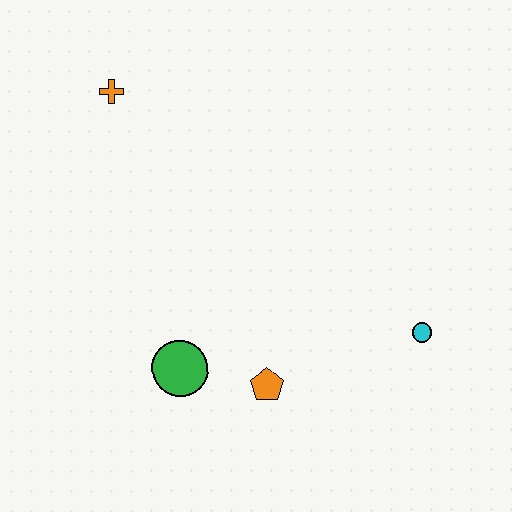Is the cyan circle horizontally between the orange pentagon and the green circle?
No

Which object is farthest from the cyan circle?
The orange cross is farthest from the cyan circle.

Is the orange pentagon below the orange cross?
Yes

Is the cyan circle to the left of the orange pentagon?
No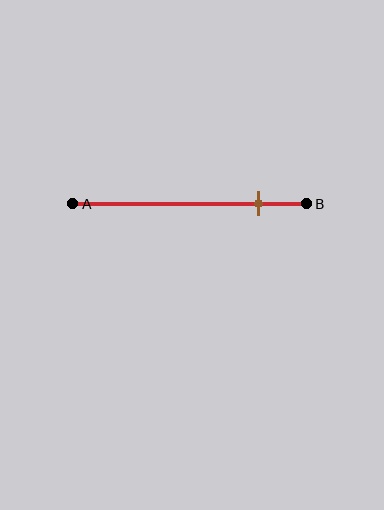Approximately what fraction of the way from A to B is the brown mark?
The brown mark is approximately 80% of the way from A to B.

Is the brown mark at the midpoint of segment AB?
No, the mark is at about 80% from A, not at the 50% midpoint.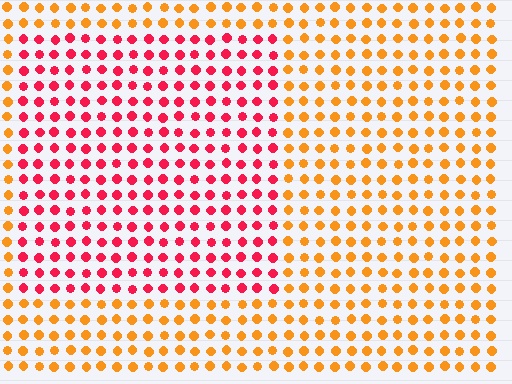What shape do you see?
I see a rectangle.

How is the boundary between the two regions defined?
The boundary is defined purely by a slight shift in hue (about 47 degrees). Spacing, size, and orientation are identical on both sides.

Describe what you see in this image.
The image is filled with small orange elements in a uniform arrangement. A rectangle-shaped region is visible where the elements are tinted to a slightly different hue, forming a subtle color boundary.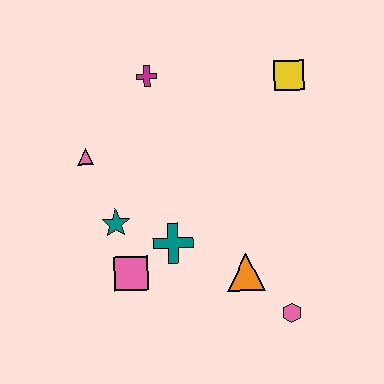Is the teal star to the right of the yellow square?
No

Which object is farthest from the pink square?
The yellow square is farthest from the pink square.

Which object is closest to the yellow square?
The magenta cross is closest to the yellow square.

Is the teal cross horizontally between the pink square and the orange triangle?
Yes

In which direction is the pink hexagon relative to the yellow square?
The pink hexagon is below the yellow square.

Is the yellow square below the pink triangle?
No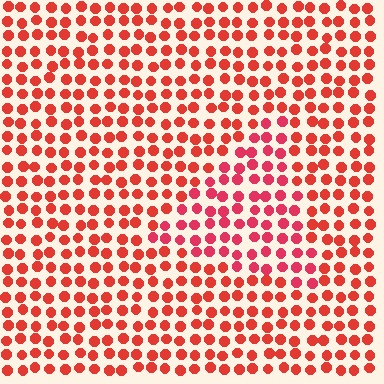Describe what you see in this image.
The image is filled with small red elements in a uniform arrangement. A triangle-shaped region is visible where the elements are tinted to a slightly different hue, forming a subtle color boundary.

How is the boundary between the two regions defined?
The boundary is defined purely by a slight shift in hue (about 18 degrees). Spacing, size, and orientation are identical on both sides.